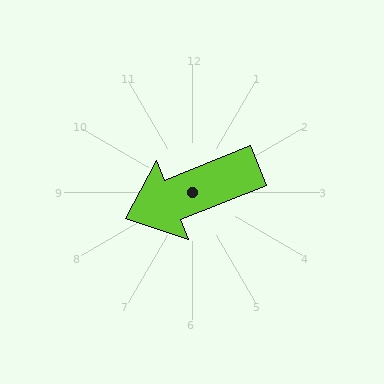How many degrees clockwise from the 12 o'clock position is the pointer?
Approximately 248 degrees.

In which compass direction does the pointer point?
West.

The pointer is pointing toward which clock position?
Roughly 8 o'clock.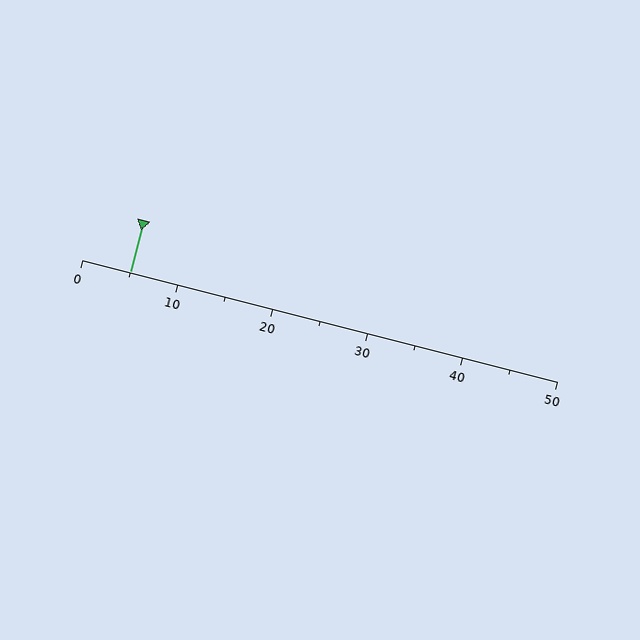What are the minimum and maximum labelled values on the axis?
The axis runs from 0 to 50.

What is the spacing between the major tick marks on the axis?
The major ticks are spaced 10 apart.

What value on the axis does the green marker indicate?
The marker indicates approximately 5.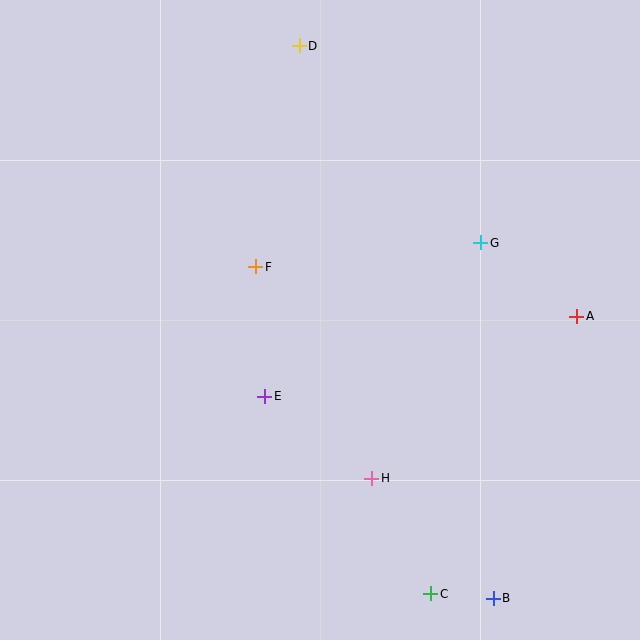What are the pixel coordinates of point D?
Point D is at (299, 46).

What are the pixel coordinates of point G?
Point G is at (481, 243).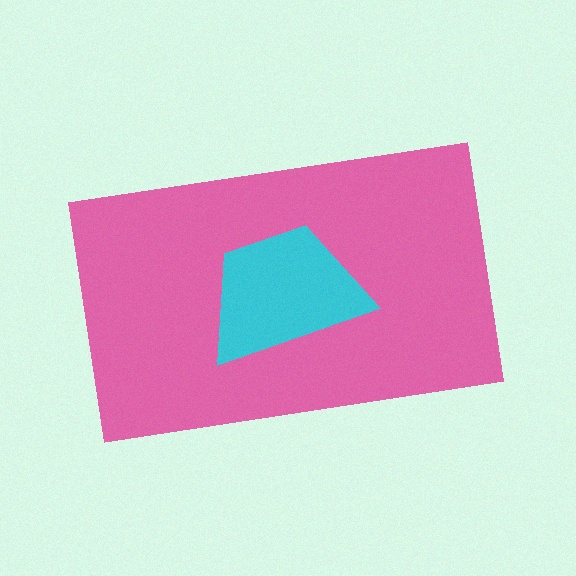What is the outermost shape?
The pink rectangle.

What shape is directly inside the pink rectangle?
The cyan trapezoid.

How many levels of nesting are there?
2.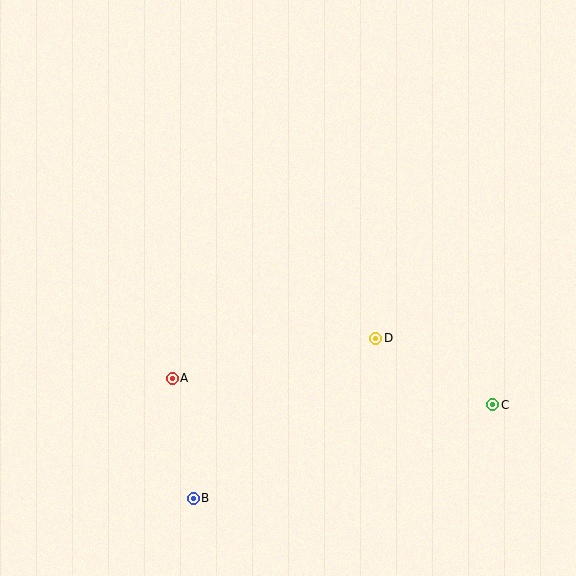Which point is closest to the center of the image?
Point D at (376, 338) is closest to the center.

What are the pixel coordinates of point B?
Point B is at (193, 498).